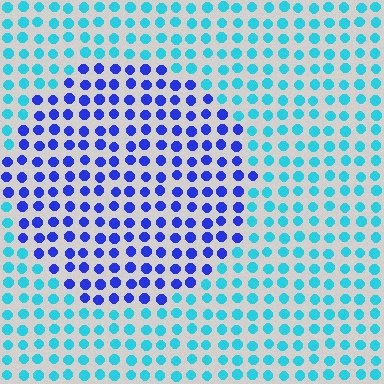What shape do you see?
I see a circle.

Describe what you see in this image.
The image is filled with small cyan elements in a uniform arrangement. A circle-shaped region is visible where the elements are tinted to a slightly different hue, forming a subtle color boundary.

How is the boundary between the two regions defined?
The boundary is defined purely by a slight shift in hue (about 51 degrees). Spacing, size, and orientation are identical on both sides.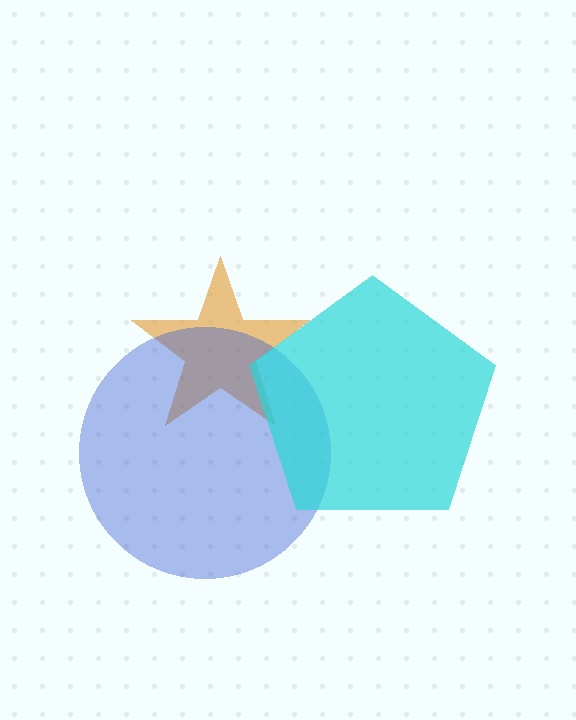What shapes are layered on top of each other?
The layered shapes are: an orange star, a blue circle, a cyan pentagon.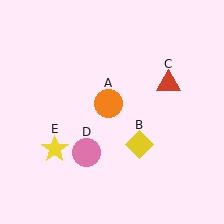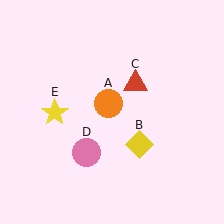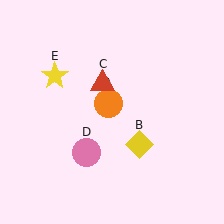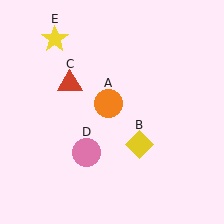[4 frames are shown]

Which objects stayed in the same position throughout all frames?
Orange circle (object A) and yellow diamond (object B) and pink circle (object D) remained stationary.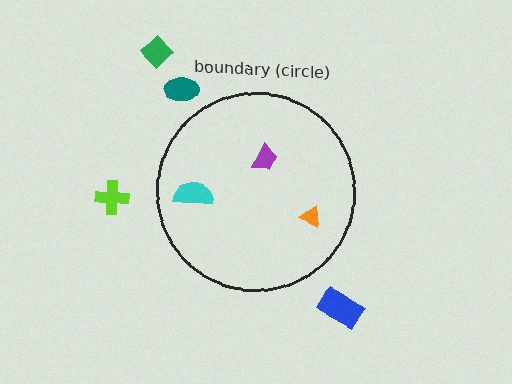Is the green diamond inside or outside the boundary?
Outside.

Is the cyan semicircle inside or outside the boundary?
Inside.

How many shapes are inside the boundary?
3 inside, 4 outside.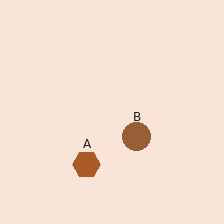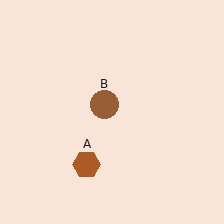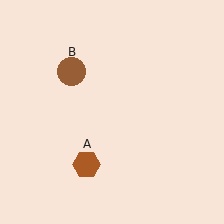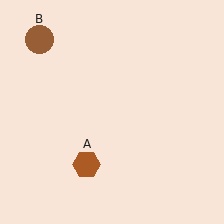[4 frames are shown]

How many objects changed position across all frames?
1 object changed position: brown circle (object B).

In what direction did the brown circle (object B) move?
The brown circle (object B) moved up and to the left.